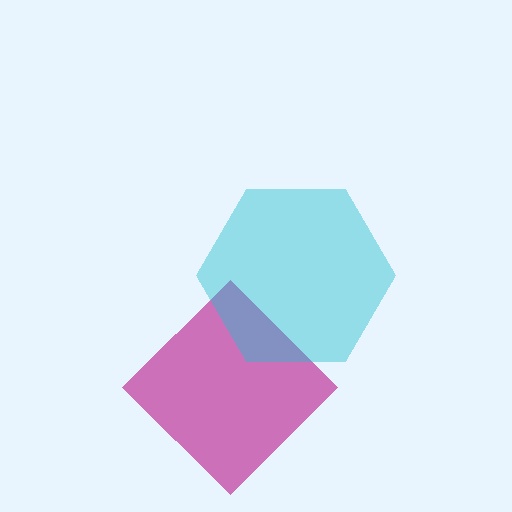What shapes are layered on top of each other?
The layered shapes are: a magenta diamond, a cyan hexagon.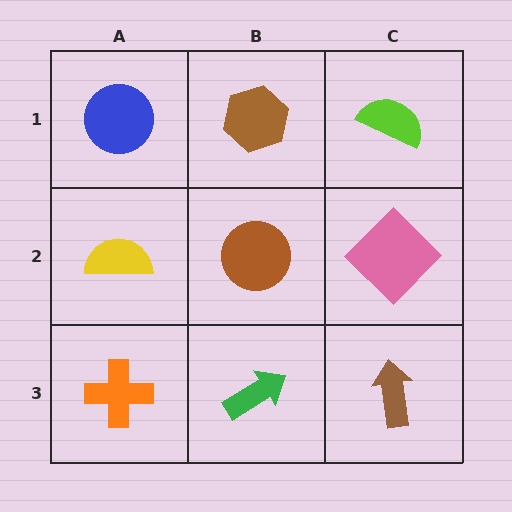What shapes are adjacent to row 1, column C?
A pink diamond (row 2, column C), a brown hexagon (row 1, column B).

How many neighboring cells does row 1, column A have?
2.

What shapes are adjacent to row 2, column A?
A blue circle (row 1, column A), an orange cross (row 3, column A), a brown circle (row 2, column B).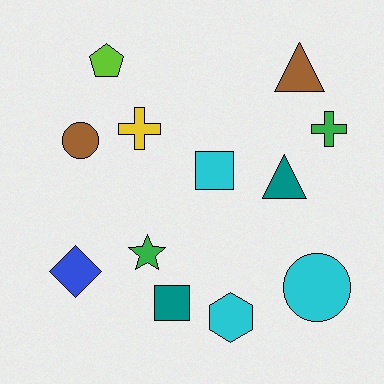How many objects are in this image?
There are 12 objects.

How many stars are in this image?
There is 1 star.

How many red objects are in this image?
There are no red objects.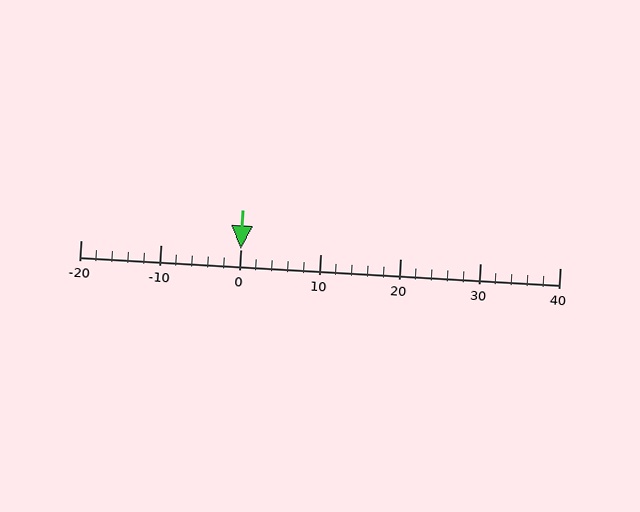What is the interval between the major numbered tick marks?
The major tick marks are spaced 10 units apart.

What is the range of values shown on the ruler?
The ruler shows values from -20 to 40.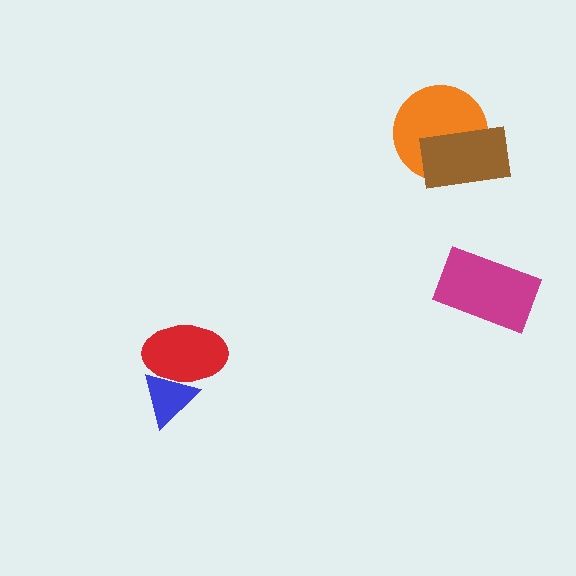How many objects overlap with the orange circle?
1 object overlaps with the orange circle.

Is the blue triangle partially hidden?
Yes, it is partially covered by another shape.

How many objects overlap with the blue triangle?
1 object overlaps with the blue triangle.